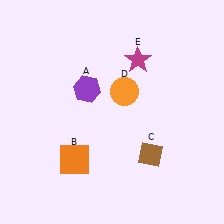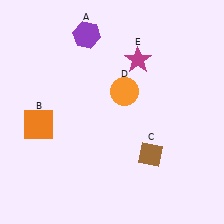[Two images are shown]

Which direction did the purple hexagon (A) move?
The purple hexagon (A) moved up.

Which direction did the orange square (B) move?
The orange square (B) moved up.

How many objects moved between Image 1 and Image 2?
2 objects moved between the two images.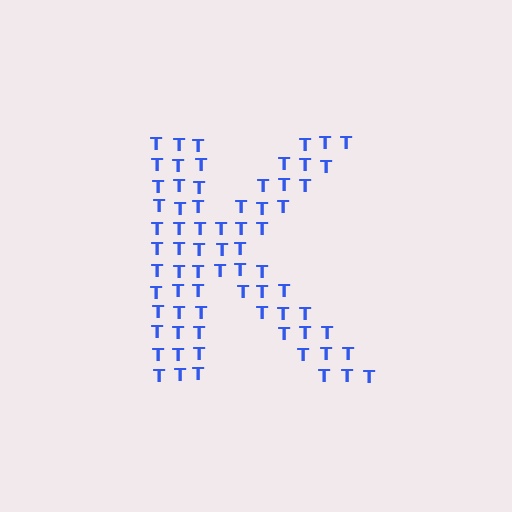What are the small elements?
The small elements are letter T's.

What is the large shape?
The large shape is the letter K.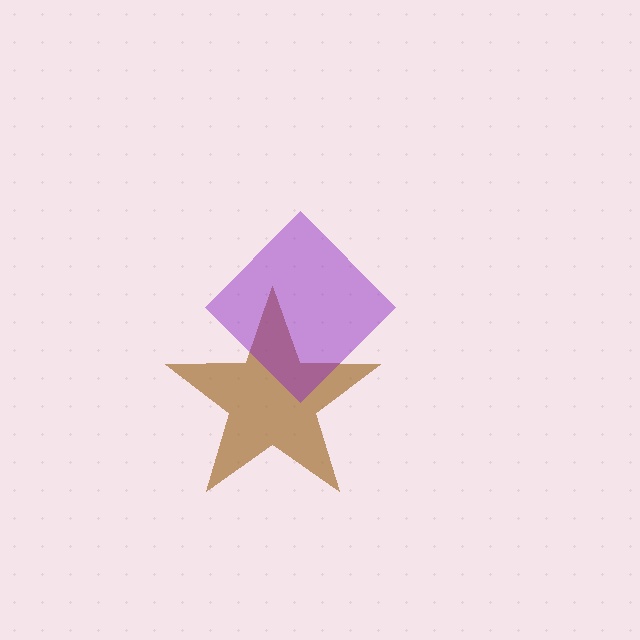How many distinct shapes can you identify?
There are 2 distinct shapes: a brown star, a purple diamond.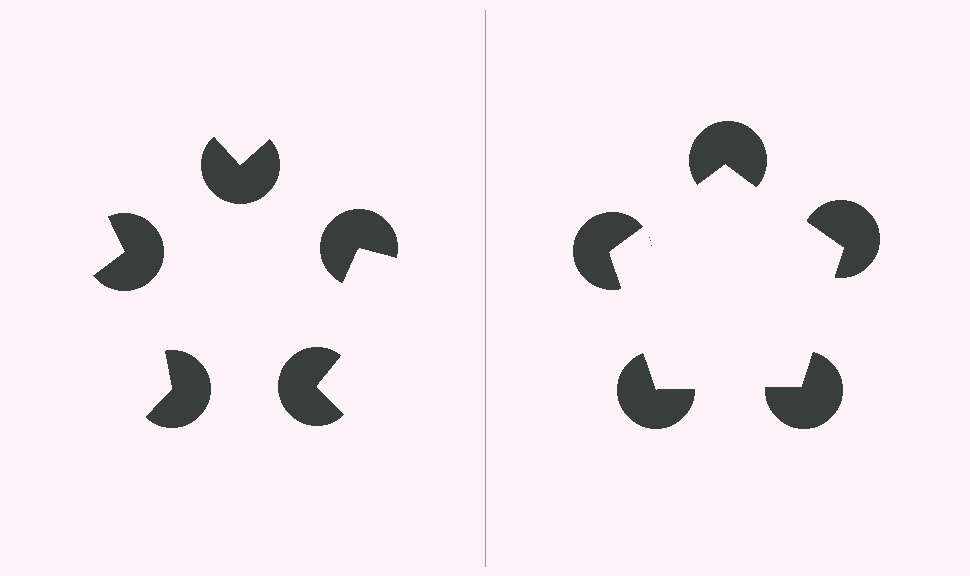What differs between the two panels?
The pac-man discs are positioned identically on both sides; only the wedge orientations differ. On the right they align to a pentagon; on the left they are misaligned.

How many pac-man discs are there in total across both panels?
10 — 5 on each side.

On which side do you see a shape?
An illusory pentagon appears on the right side. On the left side the wedge cuts are rotated, so no coherent shape forms.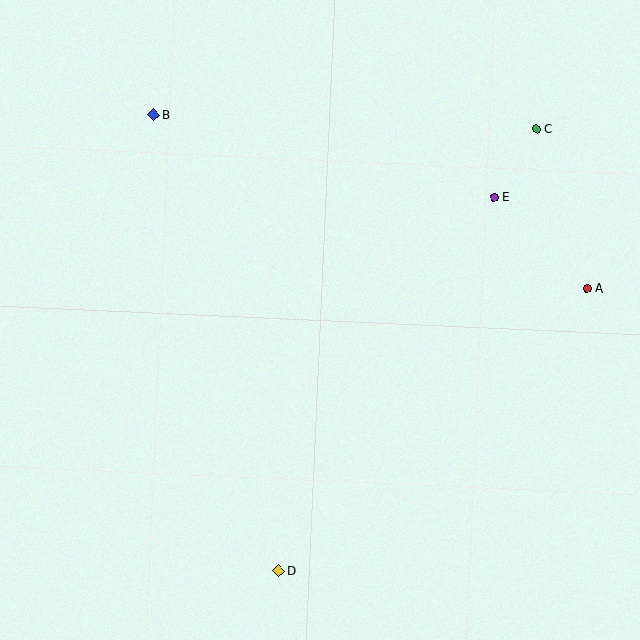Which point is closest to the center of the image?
Point E at (494, 197) is closest to the center.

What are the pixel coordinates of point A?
Point A is at (587, 288).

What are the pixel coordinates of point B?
Point B is at (154, 115).